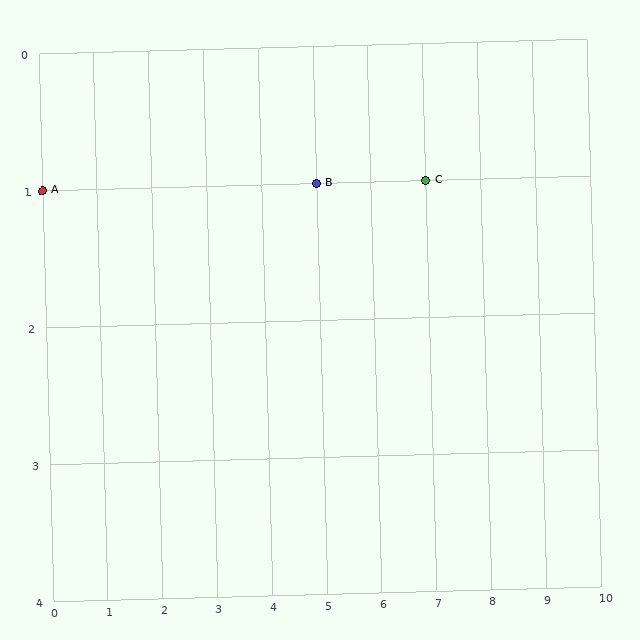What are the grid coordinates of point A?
Point A is at grid coordinates (0, 1).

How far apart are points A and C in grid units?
Points A and C are 7 columns apart.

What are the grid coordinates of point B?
Point B is at grid coordinates (5, 1).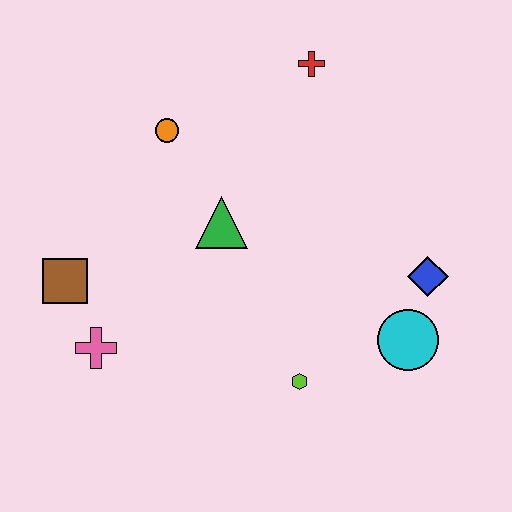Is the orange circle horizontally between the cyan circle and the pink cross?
Yes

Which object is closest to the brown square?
The pink cross is closest to the brown square.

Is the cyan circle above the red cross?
No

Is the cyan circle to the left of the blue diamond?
Yes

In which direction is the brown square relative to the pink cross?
The brown square is above the pink cross.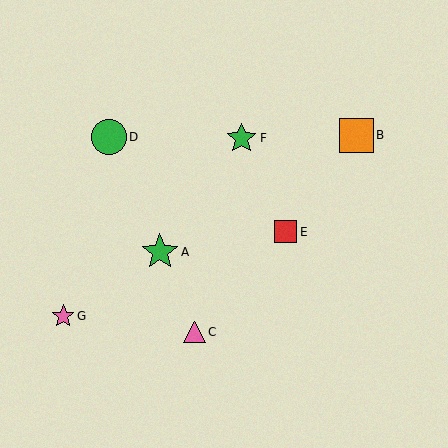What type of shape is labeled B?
Shape B is an orange square.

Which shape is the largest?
The green star (labeled A) is the largest.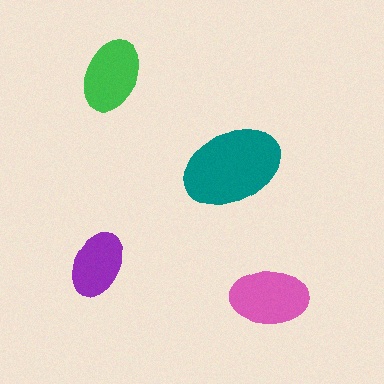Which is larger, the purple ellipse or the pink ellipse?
The pink one.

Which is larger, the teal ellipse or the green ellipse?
The teal one.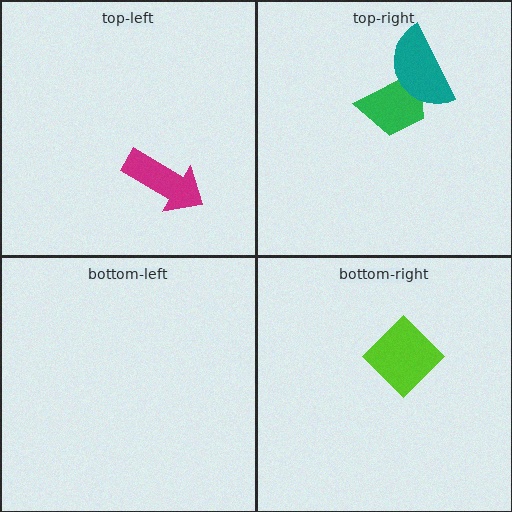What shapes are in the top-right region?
The green trapezoid, the teal semicircle.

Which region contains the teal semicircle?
The top-right region.